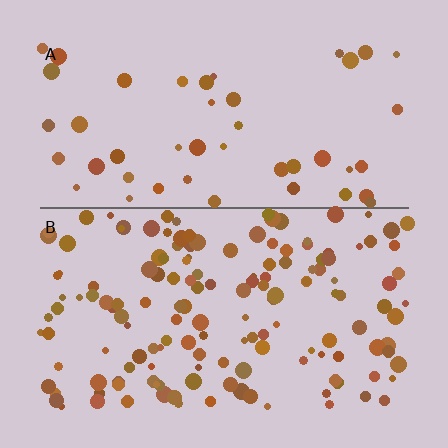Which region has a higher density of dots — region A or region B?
B (the bottom).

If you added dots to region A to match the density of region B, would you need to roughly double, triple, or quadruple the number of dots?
Approximately triple.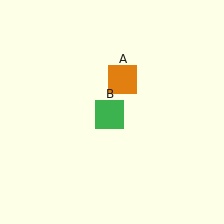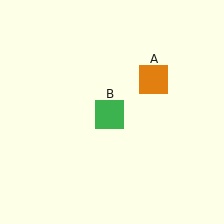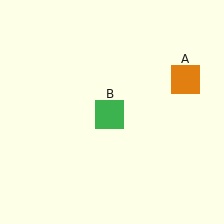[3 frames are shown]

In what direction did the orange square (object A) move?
The orange square (object A) moved right.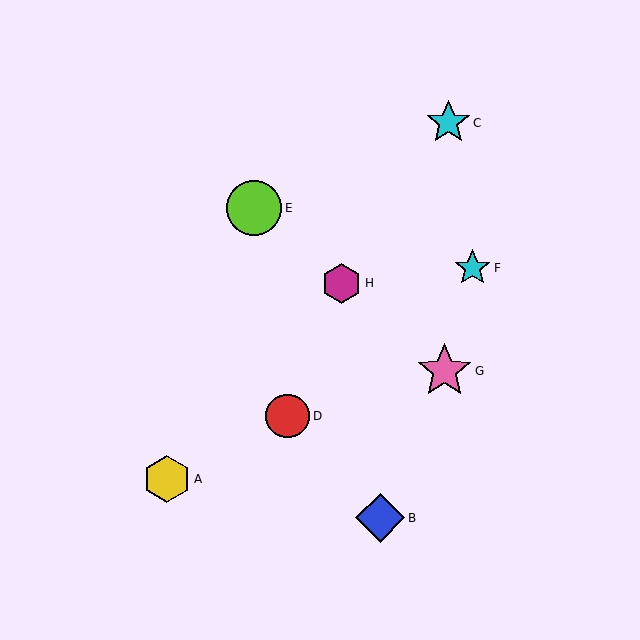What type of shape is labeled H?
Shape H is a magenta hexagon.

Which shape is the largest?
The lime circle (labeled E) is the largest.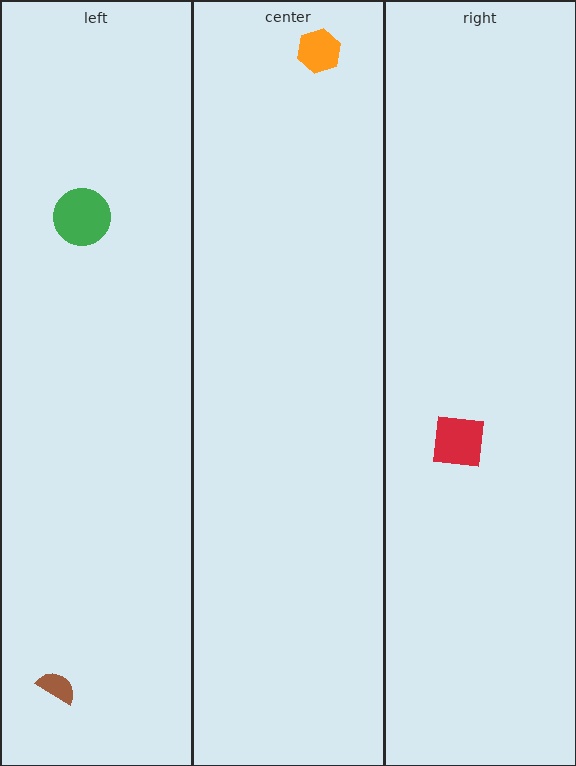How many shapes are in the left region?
2.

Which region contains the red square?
The right region.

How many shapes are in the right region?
1.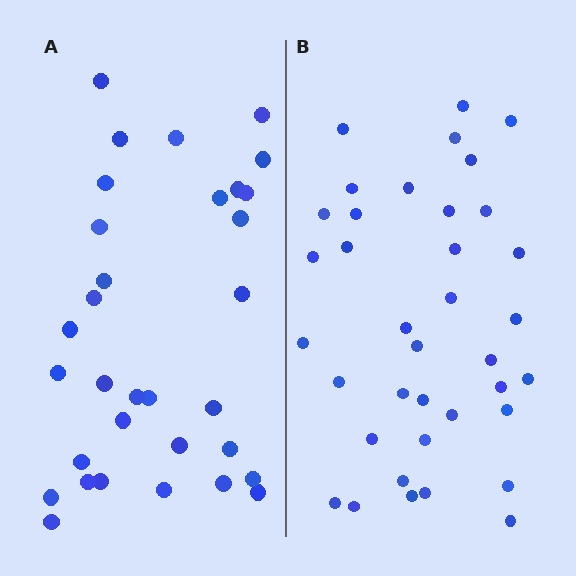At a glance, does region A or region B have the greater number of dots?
Region B (the right region) has more dots.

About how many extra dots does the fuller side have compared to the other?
Region B has about 5 more dots than region A.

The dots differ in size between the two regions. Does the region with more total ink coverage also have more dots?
No. Region A has more total ink coverage because its dots are larger, but region B actually contains more individual dots. Total area can be misleading — the number of items is what matters here.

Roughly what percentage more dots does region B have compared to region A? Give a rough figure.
About 15% more.